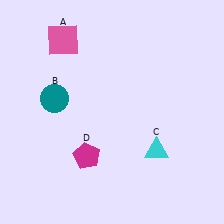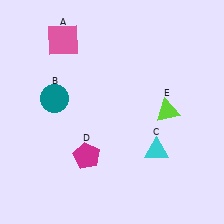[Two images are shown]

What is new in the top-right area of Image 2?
A lime triangle (E) was added in the top-right area of Image 2.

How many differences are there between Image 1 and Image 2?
There is 1 difference between the two images.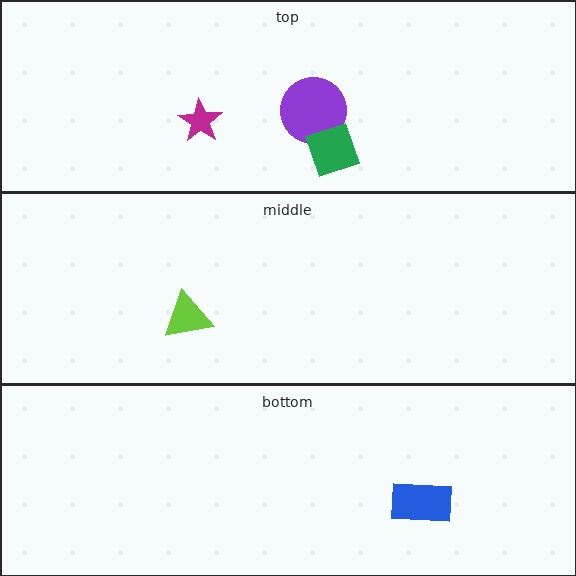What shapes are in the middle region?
The lime triangle.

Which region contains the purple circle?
The top region.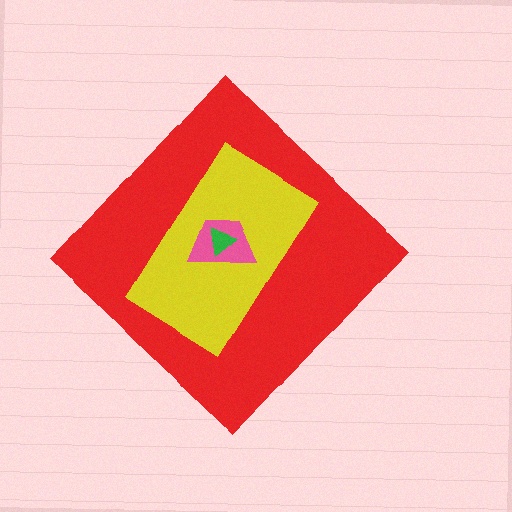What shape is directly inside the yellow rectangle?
The pink trapezoid.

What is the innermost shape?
The green triangle.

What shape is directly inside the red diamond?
The yellow rectangle.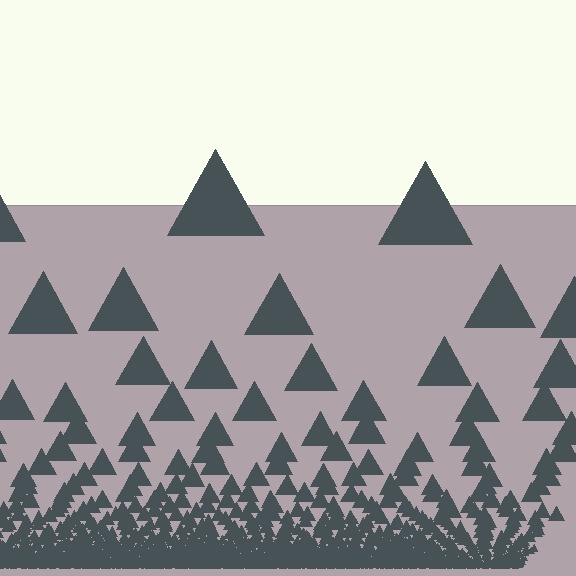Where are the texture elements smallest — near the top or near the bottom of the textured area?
Near the bottom.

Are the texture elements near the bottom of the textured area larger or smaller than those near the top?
Smaller. The gradient is inverted — elements near the bottom are smaller and denser.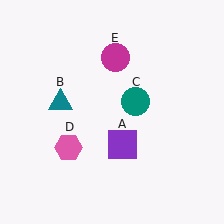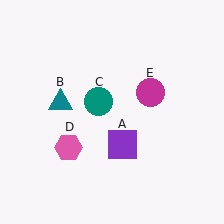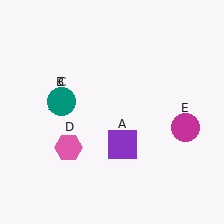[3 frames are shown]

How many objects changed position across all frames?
2 objects changed position: teal circle (object C), magenta circle (object E).